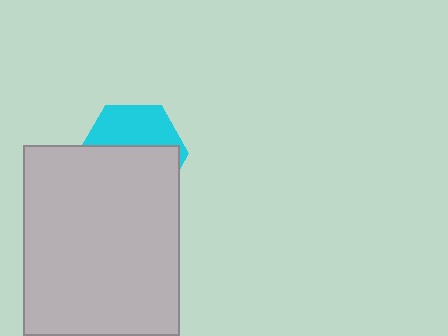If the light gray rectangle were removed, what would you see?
You would see the complete cyan hexagon.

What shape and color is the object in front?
The object in front is a light gray rectangle.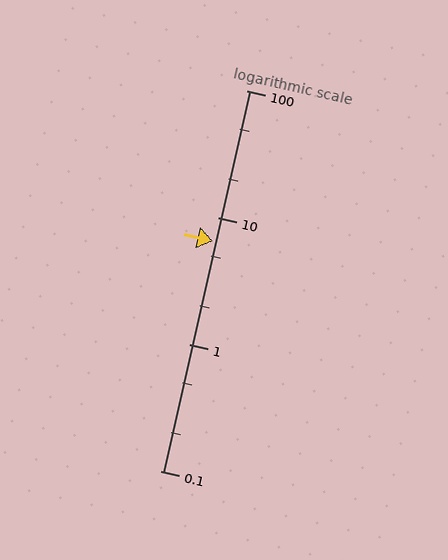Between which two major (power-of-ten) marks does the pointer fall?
The pointer is between 1 and 10.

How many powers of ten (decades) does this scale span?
The scale spans 3 decades, from 0.1 to 100.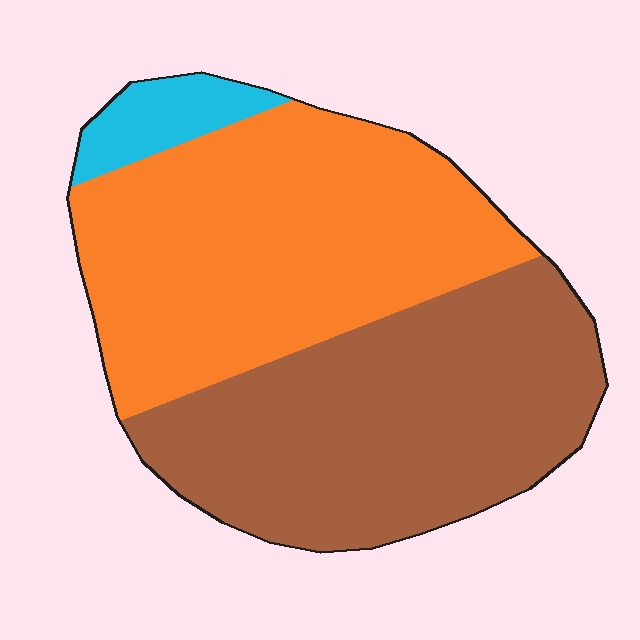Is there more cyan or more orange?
Orange.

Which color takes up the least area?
Cyan, at roughly 5%.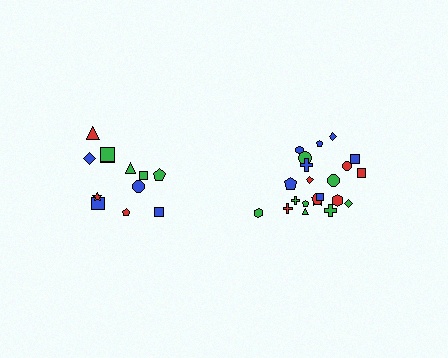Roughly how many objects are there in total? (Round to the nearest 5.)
Roughly 35 objects in total.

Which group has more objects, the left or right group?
The right group.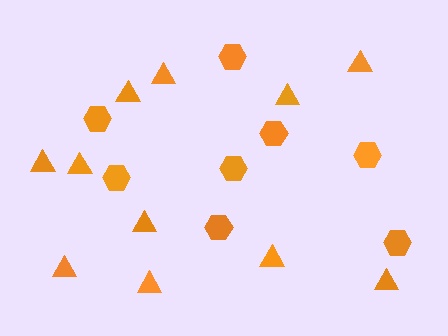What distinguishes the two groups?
There are 2 groups: one group of hexagons (8) and one group of triangles (11).